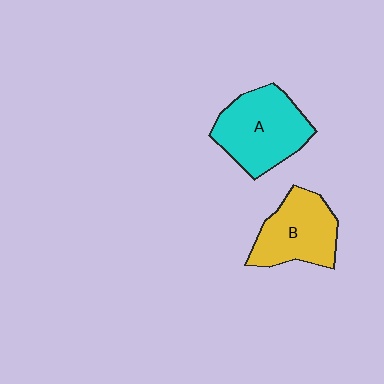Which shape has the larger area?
Shape A (cyan).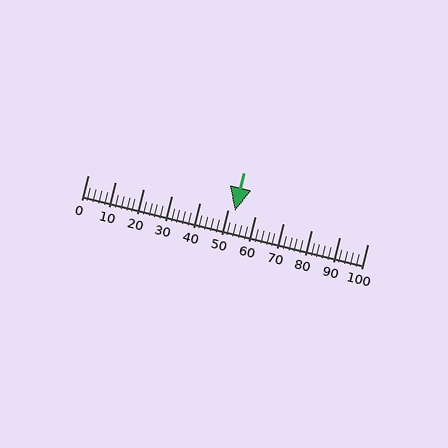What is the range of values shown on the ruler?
The ruler shows values from 0 to 100.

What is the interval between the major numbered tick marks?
The major tick marks are spaced 10 units apart.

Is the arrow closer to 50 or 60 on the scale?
The arrow is closer to 50.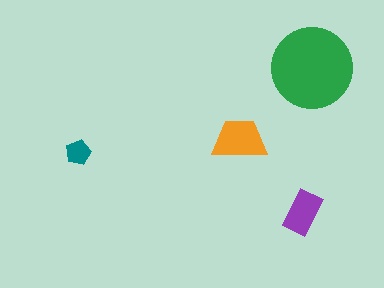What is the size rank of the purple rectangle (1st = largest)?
3rd.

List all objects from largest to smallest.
The green circle, the orange trapezoid, the purple rectangle, the teal pentagon.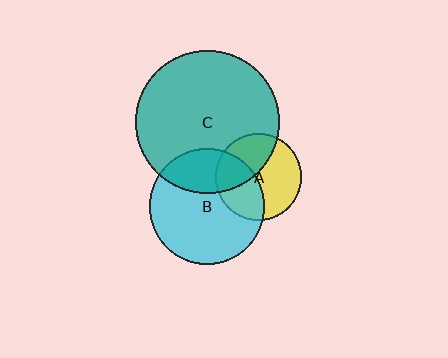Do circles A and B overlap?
Yes.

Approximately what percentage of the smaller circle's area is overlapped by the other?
Approximately 40%.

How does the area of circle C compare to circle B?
Approximately 1.6 times.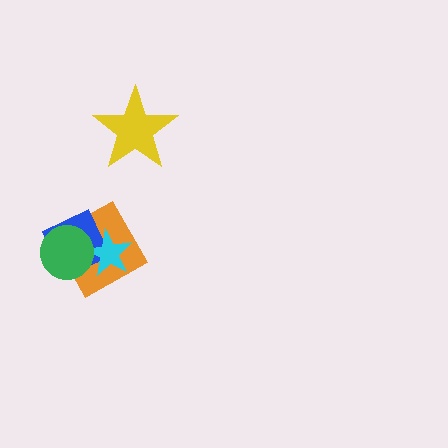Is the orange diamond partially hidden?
Yes, it is partially covered by another shape.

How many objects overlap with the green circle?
3 objects overlap with the green circle.